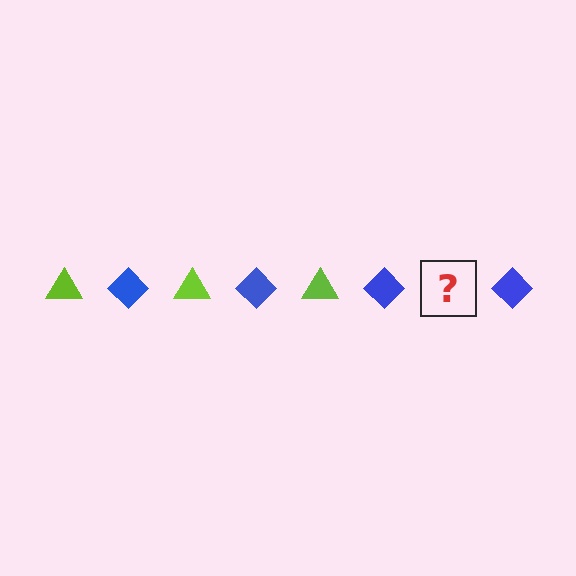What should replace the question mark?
The question mark should be replaced with a lime triangle.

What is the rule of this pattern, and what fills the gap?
The rule is that the pattern alternates between lime triangle and blue diamond. The gap should be filled with a lime triangle.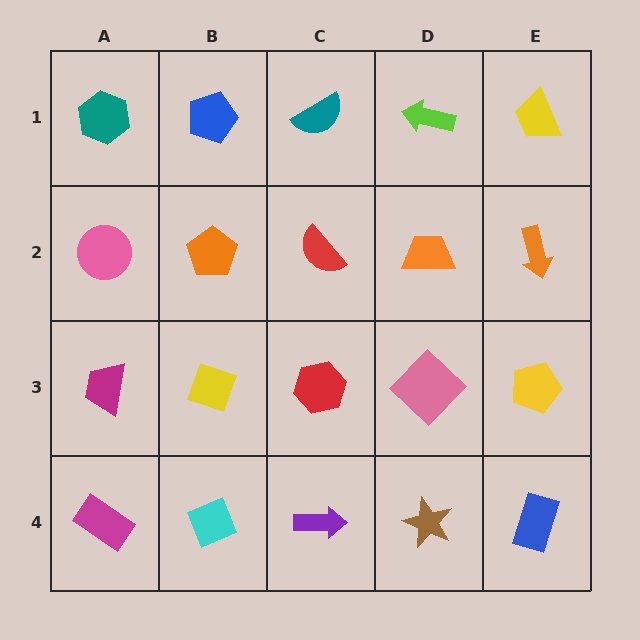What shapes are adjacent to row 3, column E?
An orange arrow (row 2, column E), a blue rectangle (row 4, column E), a pink diamond (row 3, column D).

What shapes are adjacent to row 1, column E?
An orange arrow (row 2, column E), a lime arrow (row 1, column D).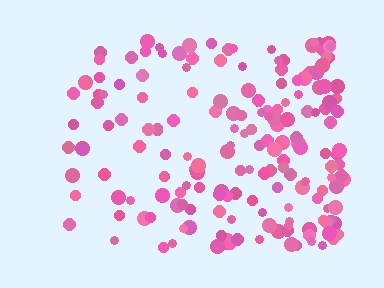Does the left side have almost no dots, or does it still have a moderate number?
Still a moderate number, just noticeably fewer than the right.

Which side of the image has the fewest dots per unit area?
The left.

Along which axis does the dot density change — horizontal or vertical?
Horizontal.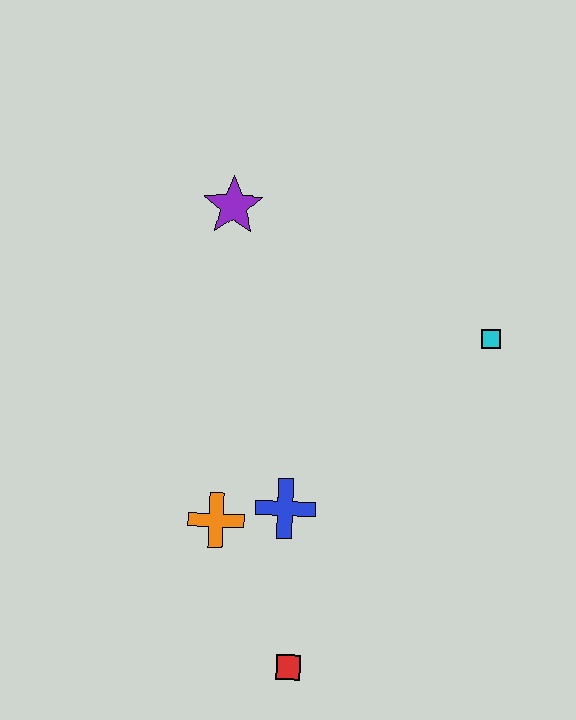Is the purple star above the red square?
Yes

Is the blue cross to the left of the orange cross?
No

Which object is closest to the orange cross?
The blue cross is closest to the orange cross.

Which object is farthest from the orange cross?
The cyan square is farthest from the orange cross.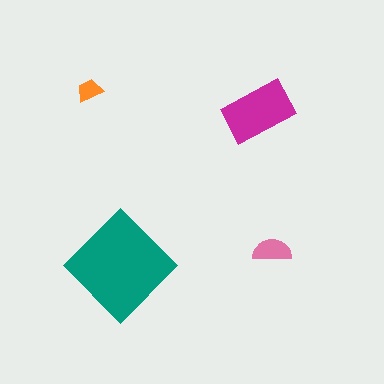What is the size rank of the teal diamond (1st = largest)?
1st.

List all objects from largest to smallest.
The teal diamond, the magenta rectangle, the pink semicircle, the orange trapezoid.